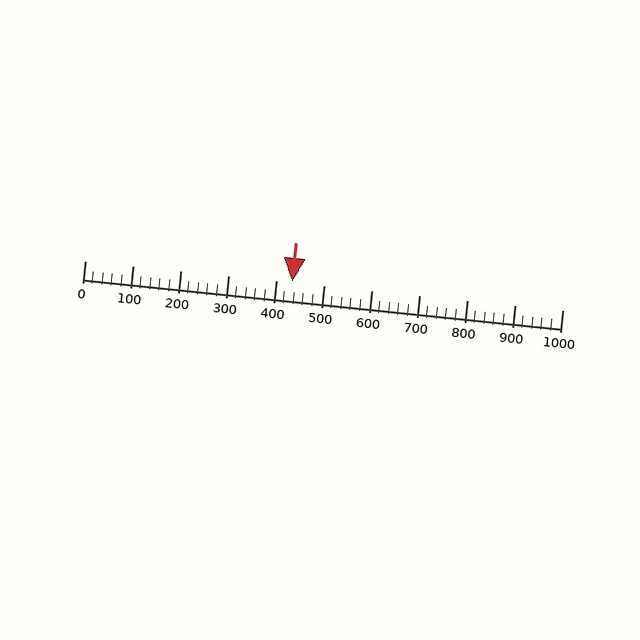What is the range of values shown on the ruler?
The ruler shows values from 0 to 1000.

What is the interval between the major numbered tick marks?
The major tick marks are spaced 100 units apart.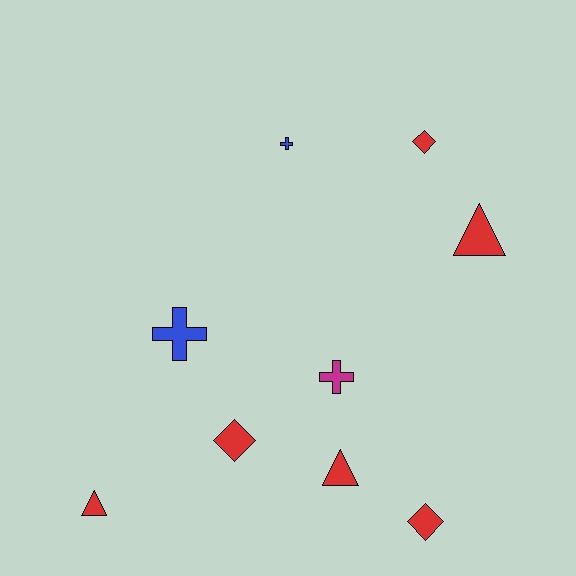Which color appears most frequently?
Red, with 6 objects.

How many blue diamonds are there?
There are no blue diamonds.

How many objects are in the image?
There are 9 objects.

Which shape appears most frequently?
Triangle, with 3 objects.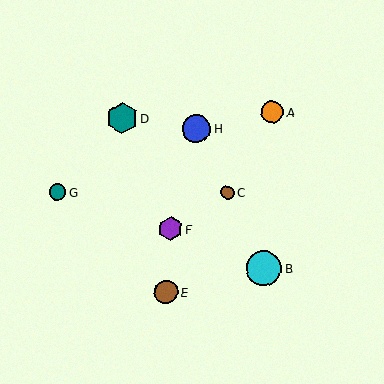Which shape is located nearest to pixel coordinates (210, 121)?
The blue circle (labeled H) at (196, 129) is nearest to that location.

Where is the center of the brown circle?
The center of the brown circle is at (166, 292).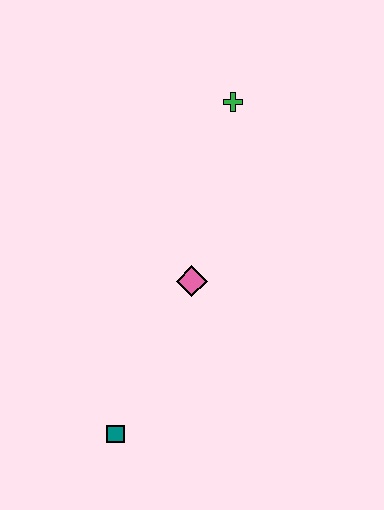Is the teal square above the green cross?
No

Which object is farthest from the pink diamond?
The green cross is farthest from the pink diamond.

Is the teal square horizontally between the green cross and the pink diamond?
No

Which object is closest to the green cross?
The pink diamond is closest to the green cross.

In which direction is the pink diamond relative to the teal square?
The pink diamond is above the teal square.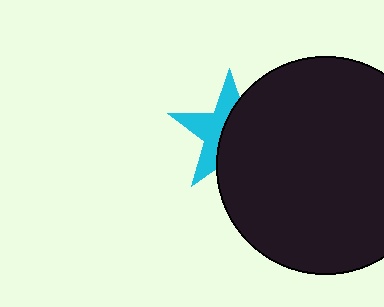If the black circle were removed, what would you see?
You would see the complete cyan star.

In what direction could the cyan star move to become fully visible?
The cyan star could move left. That would shift it out from behind the black circle entirely.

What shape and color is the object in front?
The object in front is a black circle.